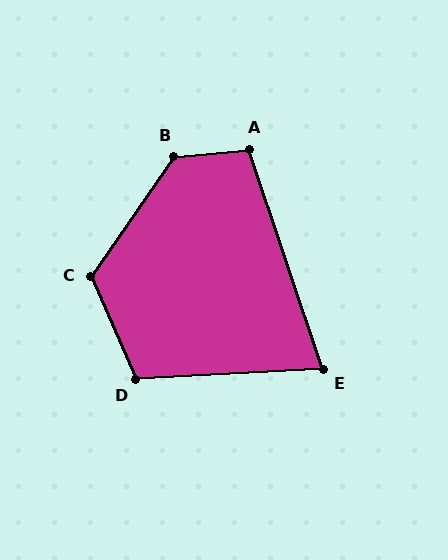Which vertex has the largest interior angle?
B, at approximately 130 degrees.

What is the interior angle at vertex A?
Approximately 103 degrees (obtuse).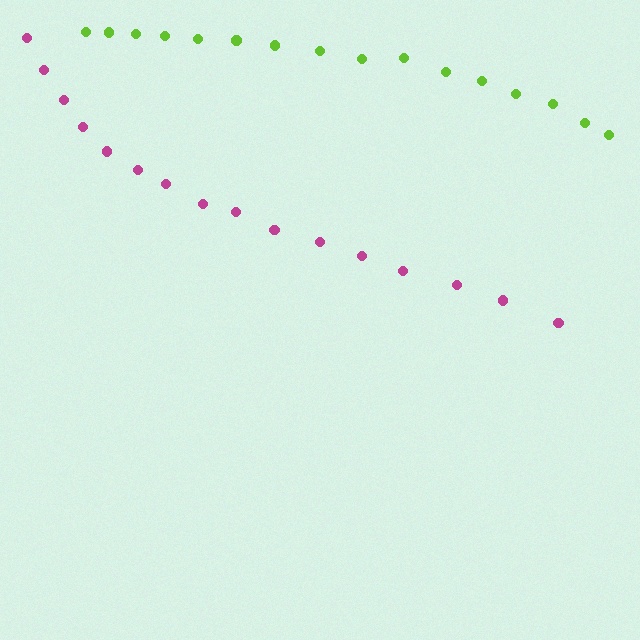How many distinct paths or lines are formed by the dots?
There are 2 distinct paths.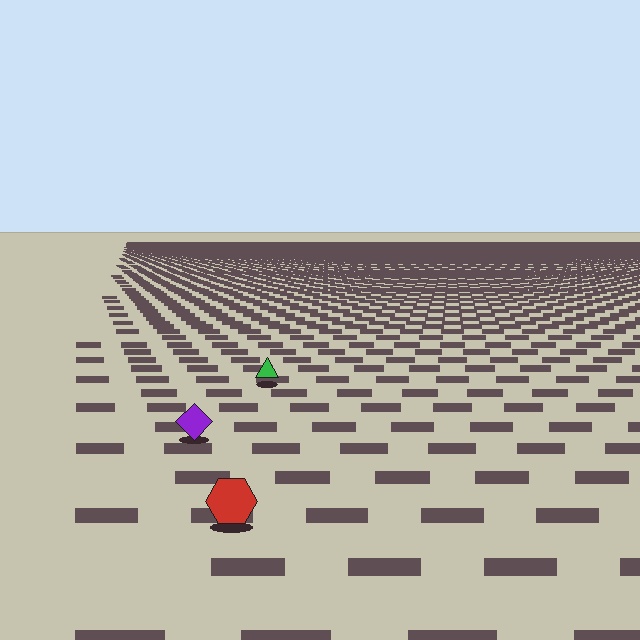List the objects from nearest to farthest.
From nearest to farthest: the red hexagon, the purple diamond, the green triangle.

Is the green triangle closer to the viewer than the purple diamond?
No. The purple diamond is closer — you can tell from the texture gradient: the ground texture is coarser near it.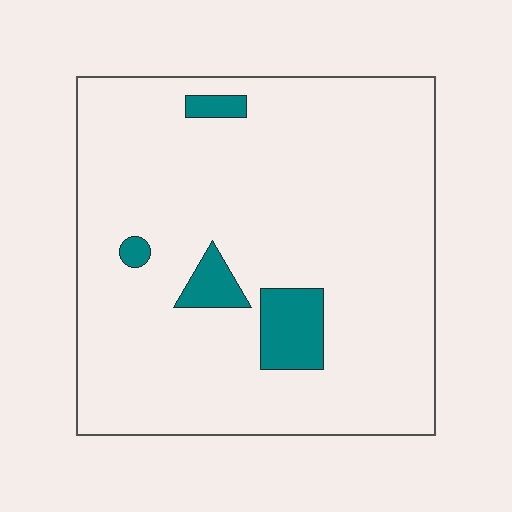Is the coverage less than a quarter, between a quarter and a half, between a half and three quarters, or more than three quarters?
Less than a quarter.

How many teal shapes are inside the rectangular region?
4.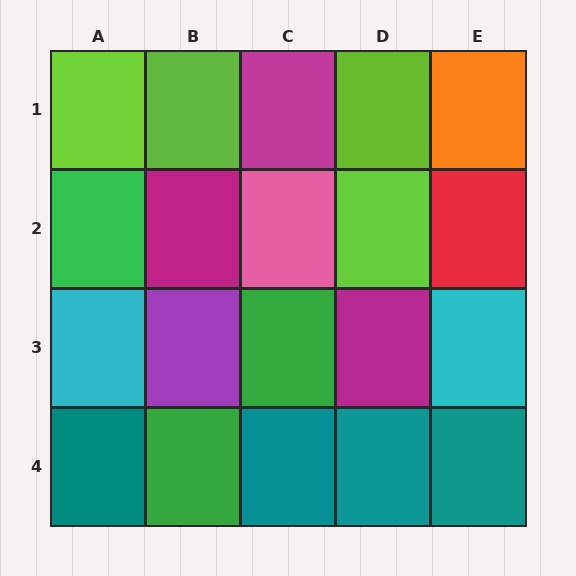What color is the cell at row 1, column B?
Lime.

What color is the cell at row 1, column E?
Orange.